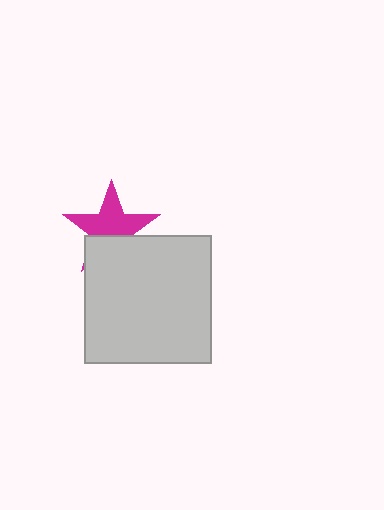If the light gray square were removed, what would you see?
You would see the complete magenta star.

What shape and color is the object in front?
The object in front is a light gray square.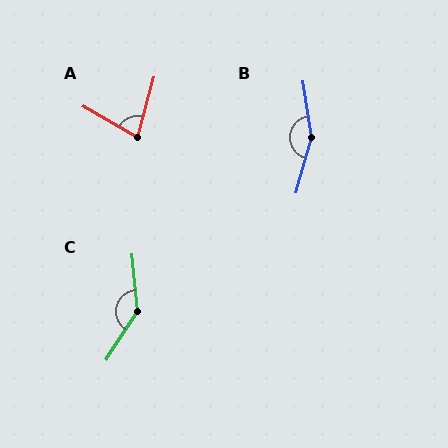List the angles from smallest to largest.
A (75°), C (141°), B (156°).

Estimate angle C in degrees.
Approximately 141 degrees.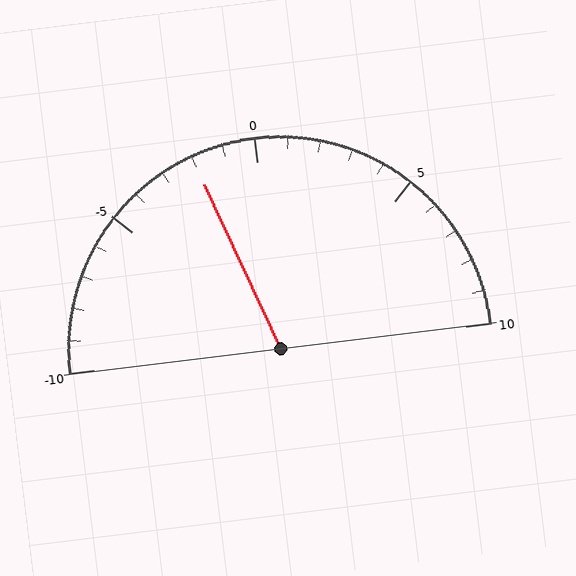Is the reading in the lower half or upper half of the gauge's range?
The reading is in the lower half of the range (-10 to 10).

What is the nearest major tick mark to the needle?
The nearest major tick mark is 0.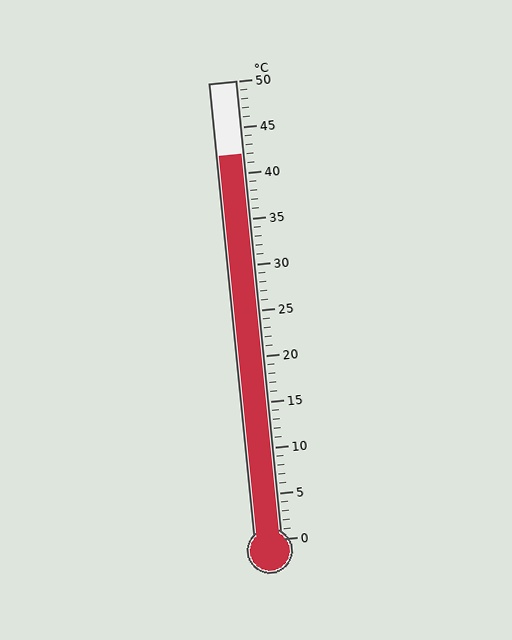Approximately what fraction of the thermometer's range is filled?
The thermometer is filled to approximately 85% of its range.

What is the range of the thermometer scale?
The thermometer scale ranges from 0°C to 50°C.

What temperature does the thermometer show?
The thermometer shows approximately 42°C.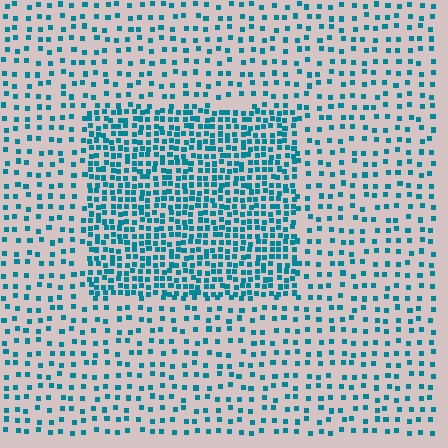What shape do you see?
I see a rectangle.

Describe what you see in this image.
The image contains small teal elements arranged at two different densities. A rectangle-shaped region is visible where the elements are more densely packed than the surrounding area.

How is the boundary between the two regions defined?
The boundary is defined by a change in element density (approximately 2.4x ratio). All elements are the same color, size, and shape.